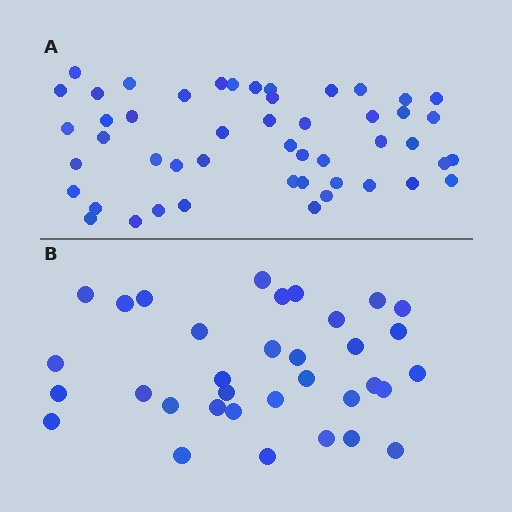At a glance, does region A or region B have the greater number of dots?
Region A (the top region) has more dots.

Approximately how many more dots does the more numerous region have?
Region A has approximately 15 more dots than region B.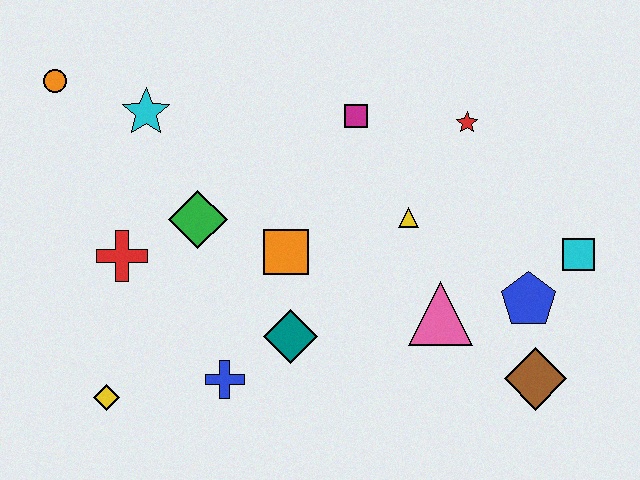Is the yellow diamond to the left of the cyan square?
Yes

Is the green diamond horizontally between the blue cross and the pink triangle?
No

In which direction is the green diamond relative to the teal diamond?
The green diamond is above the teal diamond.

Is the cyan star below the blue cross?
No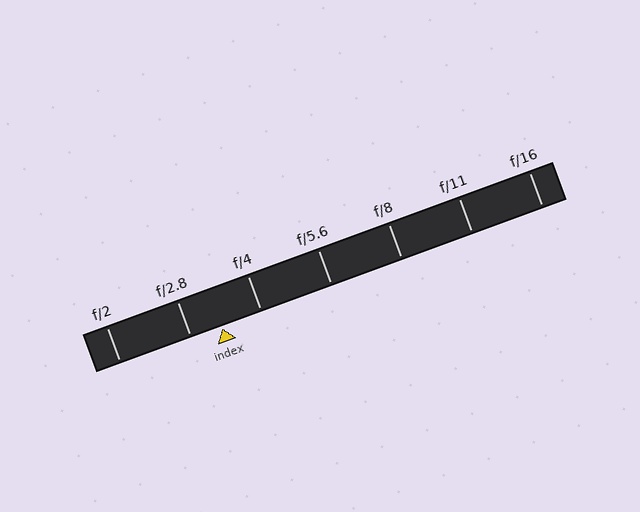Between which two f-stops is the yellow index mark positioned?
The index mark is between f/2.8 and f/4.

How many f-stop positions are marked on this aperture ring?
There are 7 f-stop positions marked.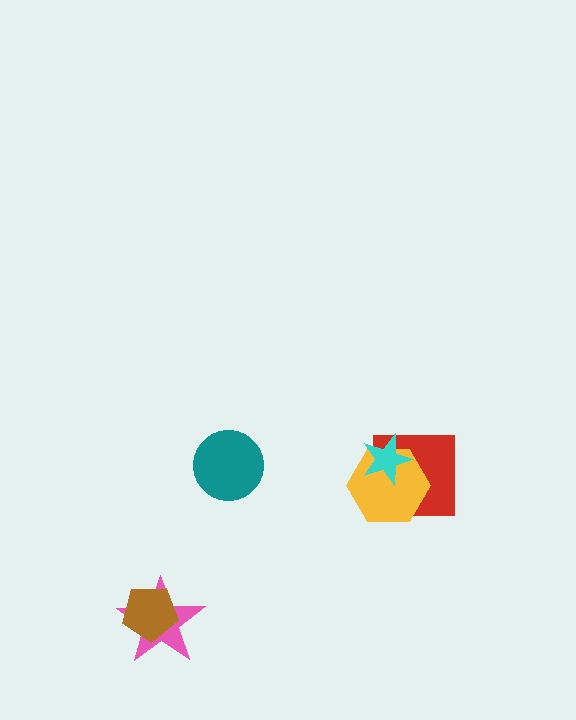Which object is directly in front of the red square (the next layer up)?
The yellow hexagon is directly in front of the red square.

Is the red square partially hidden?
Yes, it is partially covered by another shape.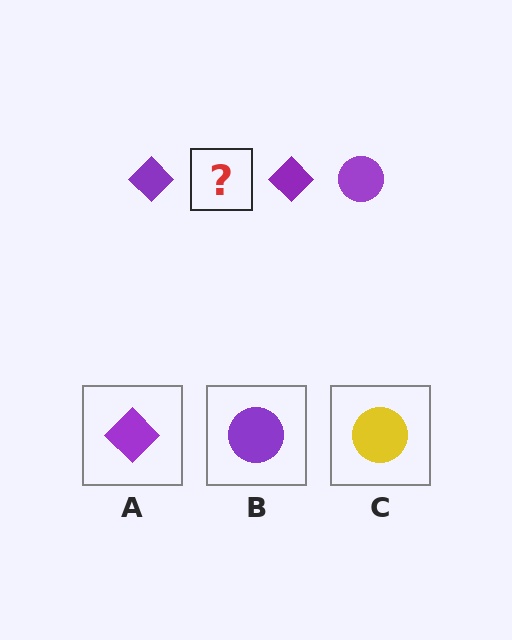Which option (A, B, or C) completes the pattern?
B.